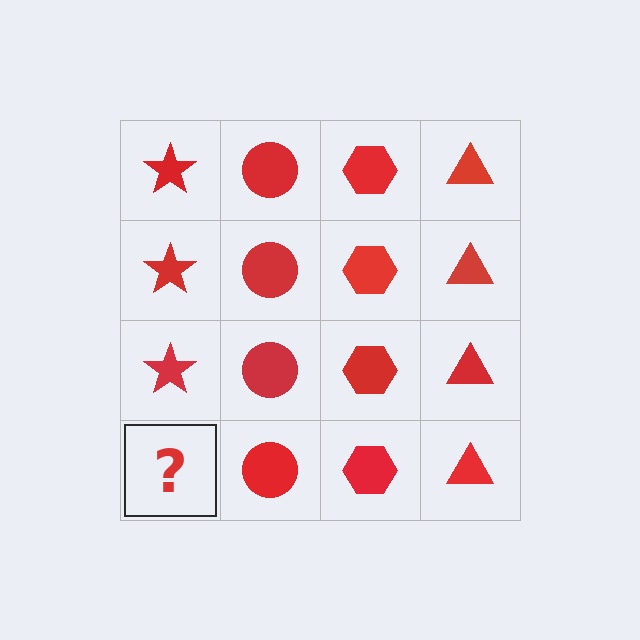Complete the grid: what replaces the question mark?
The question mark should be replaced with a red star.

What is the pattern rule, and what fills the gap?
The rule is that each column has a consistent shape. The gap should be filled with a red star.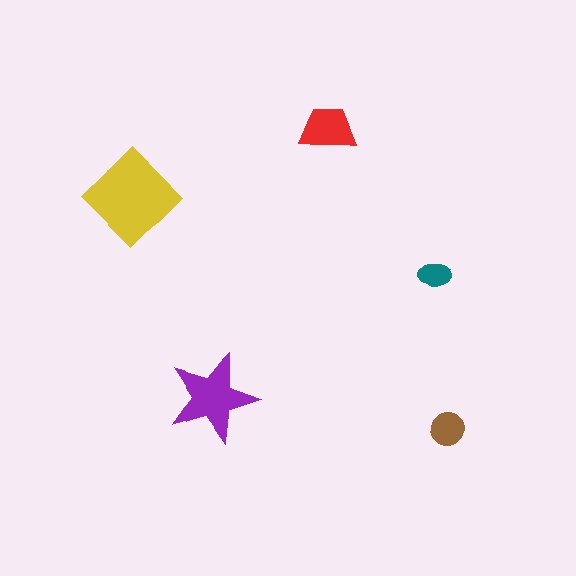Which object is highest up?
The red trapezoid is topmost.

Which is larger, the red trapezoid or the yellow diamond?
The yellow diamond.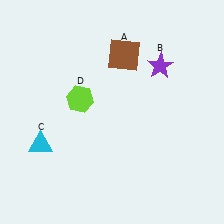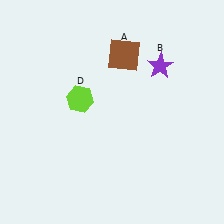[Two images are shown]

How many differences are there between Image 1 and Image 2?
There is 1 difference between the two images.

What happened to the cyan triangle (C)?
The cyan triangle (C) was removed in Image 2. It was in the bottom-left area of Image 1.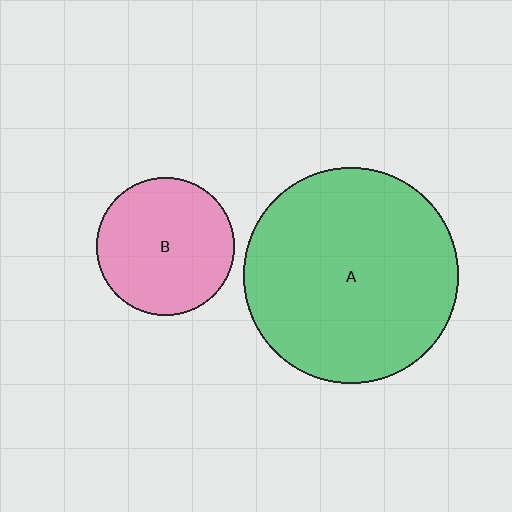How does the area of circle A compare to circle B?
Approximately 2.4 times.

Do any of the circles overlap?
No, none of the circles overlap.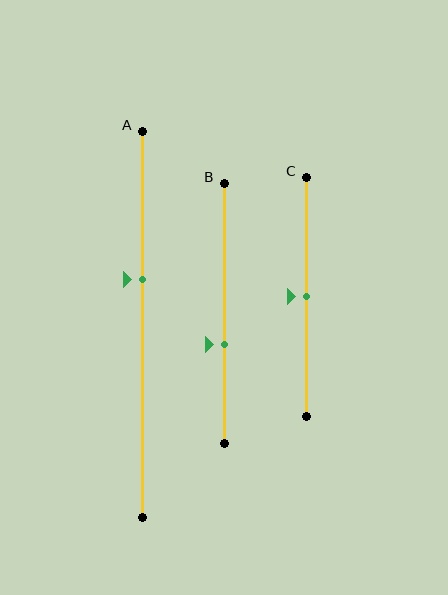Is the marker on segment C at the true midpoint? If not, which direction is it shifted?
Yes, the marker on segment C is at the true midpoint.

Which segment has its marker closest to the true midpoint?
Segment C has its marker closest to the true midpoint.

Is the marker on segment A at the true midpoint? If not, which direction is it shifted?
No, the marker on segment A is shifted upward by about 12% of the segment length.